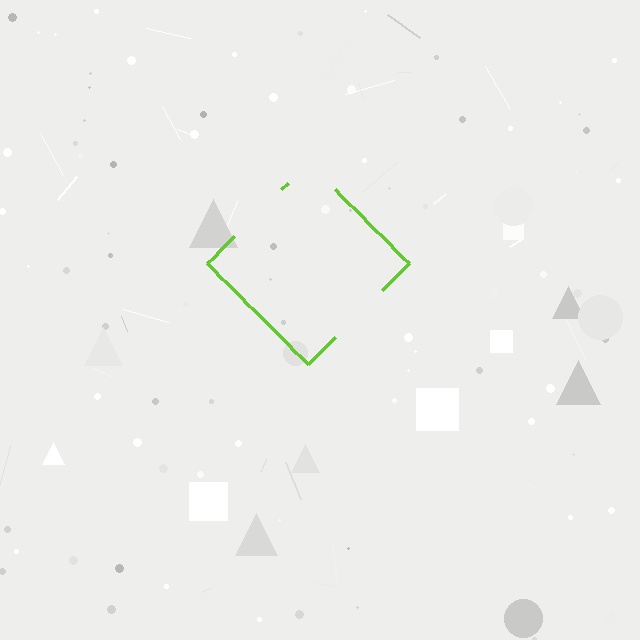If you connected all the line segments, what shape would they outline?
They would outline a diamond.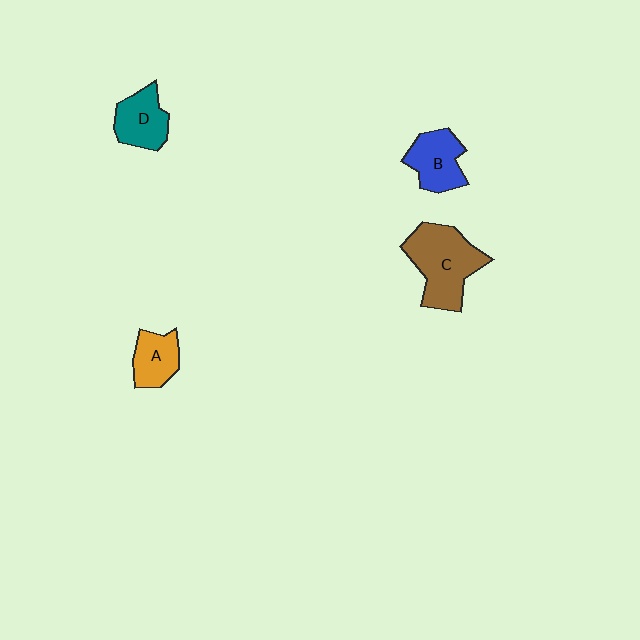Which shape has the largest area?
Shape C (brown).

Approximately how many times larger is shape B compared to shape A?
Approximately 1.2 times.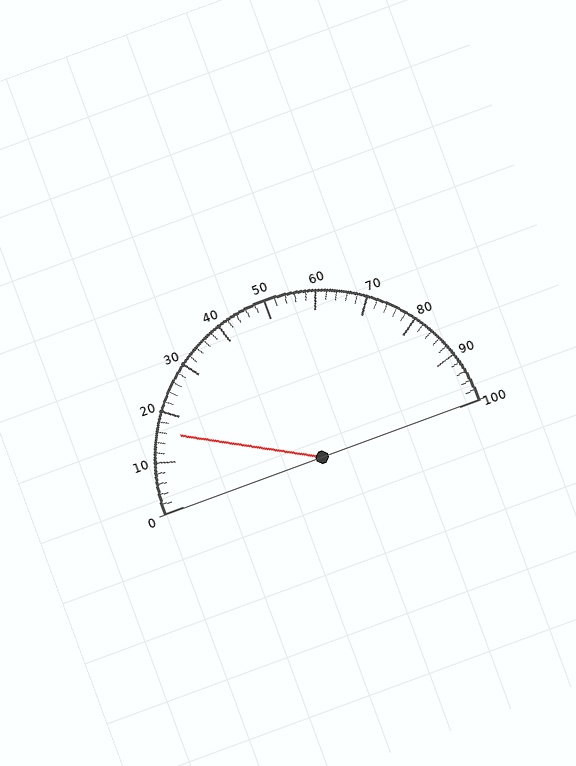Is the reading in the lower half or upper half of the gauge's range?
The reading is in the lower half of the range (0 to 100).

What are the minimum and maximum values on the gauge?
The gauge ranges from 0 to 100.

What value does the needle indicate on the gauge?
The needle indicates approximately 16.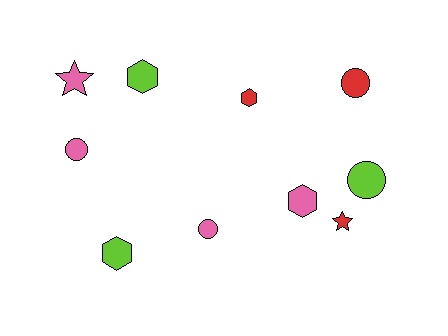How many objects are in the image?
There are 10 objects.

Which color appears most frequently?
Pink, with 4 objects.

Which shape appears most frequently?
Hexagon, with 4 objects.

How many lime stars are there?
There are no lime stars.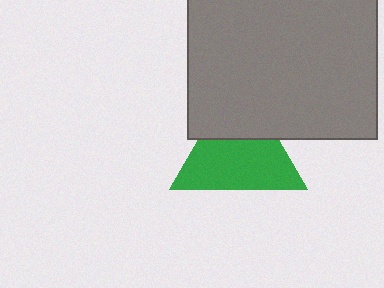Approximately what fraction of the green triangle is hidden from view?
Roughly 34% of the green triangle is hidden behind the gray square.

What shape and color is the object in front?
The object in front is a gray square.